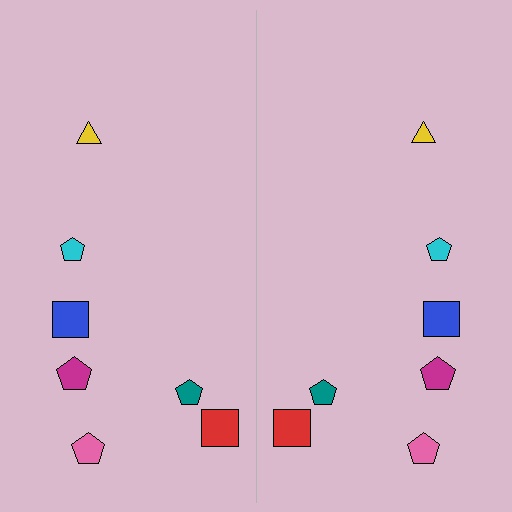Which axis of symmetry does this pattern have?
The pattern has a vertical axis of symmetry running through the center of the image.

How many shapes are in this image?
There are 14 shapes in this image.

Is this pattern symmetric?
Yes, this pattern has bilateral (reflection) symmetry.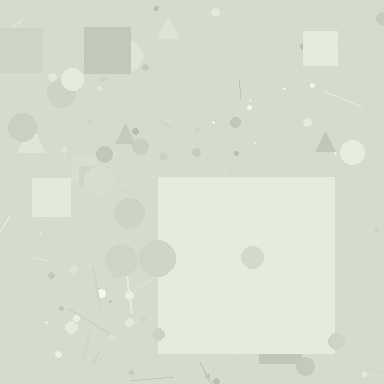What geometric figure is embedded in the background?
A square is embedded in the background.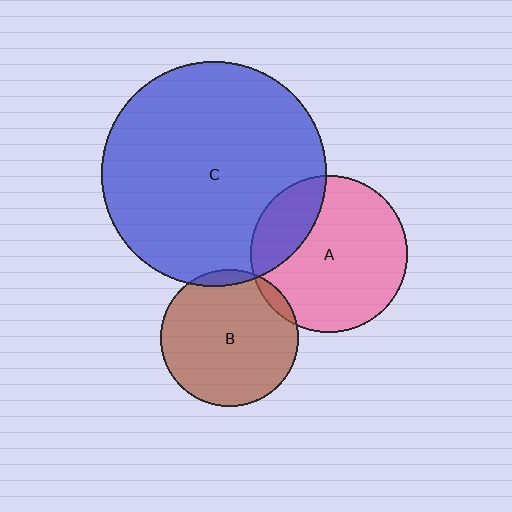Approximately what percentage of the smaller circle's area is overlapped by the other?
Approximately 25%.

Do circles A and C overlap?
Yes.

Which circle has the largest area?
Circle C (blue).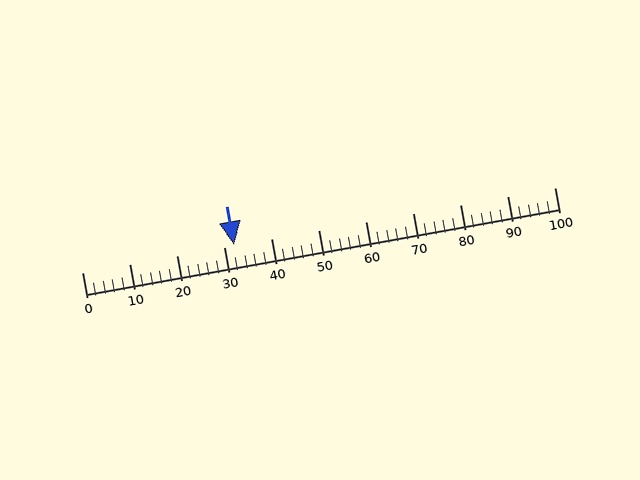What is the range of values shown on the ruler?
The ruler shows values from 0 to 100.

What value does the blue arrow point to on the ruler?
The blue arrow points to approximately 32.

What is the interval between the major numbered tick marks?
The major tick marks are spaced 10 units apart.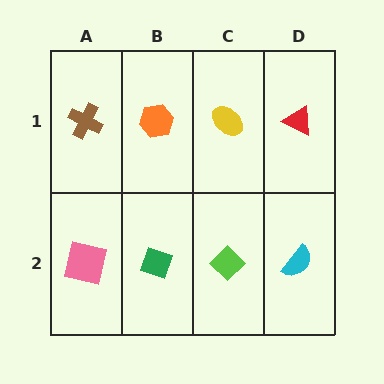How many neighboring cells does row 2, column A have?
2.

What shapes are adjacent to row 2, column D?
A red triangle (row 1, column D), a lime diamond (row 2, column C).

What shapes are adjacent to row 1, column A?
A pink square (row 2, column A), an orange hexagon (row 1, column B).